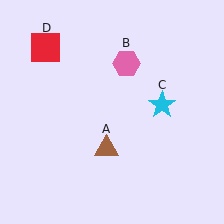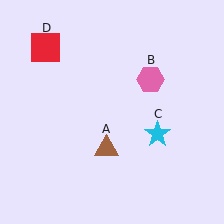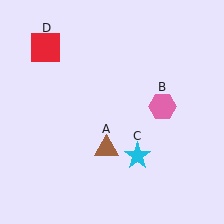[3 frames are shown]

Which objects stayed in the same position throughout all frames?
Brown triangle (object A) and red square (object D) remained stationary.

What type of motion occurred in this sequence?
The pink hexagon (object B), cyan star (object C) rotated clockwise around the center of the scene.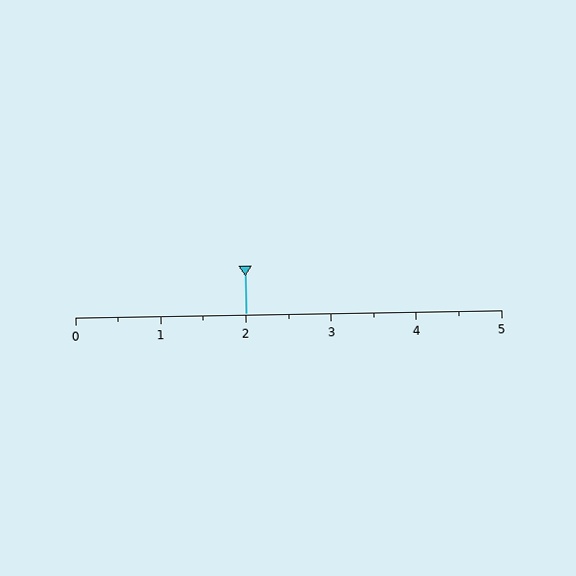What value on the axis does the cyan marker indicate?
The marker indicates approximately 2.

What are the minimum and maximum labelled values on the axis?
The axis runs from 0 to 5.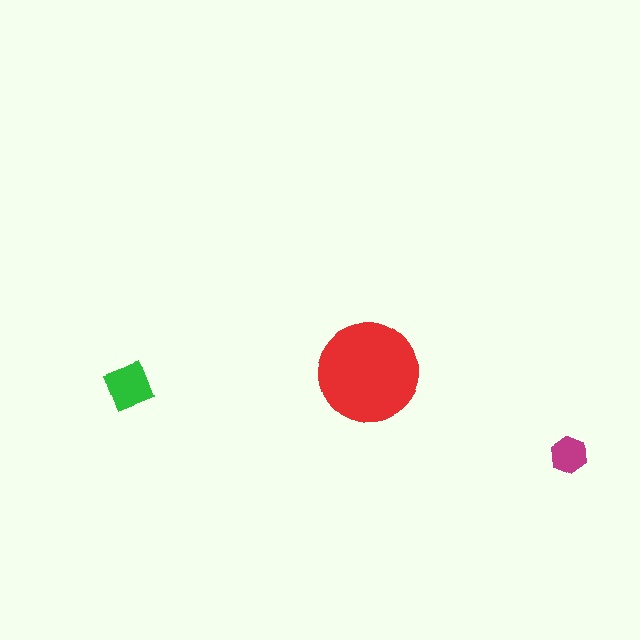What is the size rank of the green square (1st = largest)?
2nd.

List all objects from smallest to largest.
The magenta hexagon, the green square, the red circle.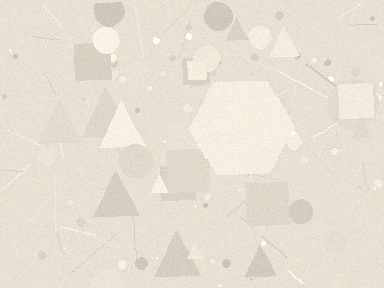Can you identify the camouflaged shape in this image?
The camouflaged shape is a hexagon.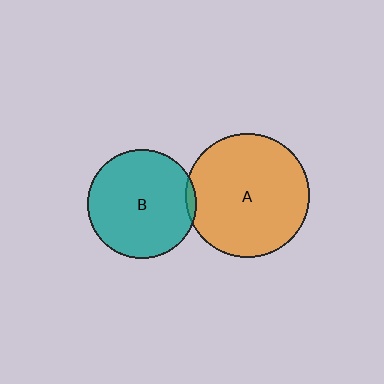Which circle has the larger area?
Circle A (orange).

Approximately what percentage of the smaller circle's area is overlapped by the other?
Approximately 5%.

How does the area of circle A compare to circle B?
Approximately 1.3 times.